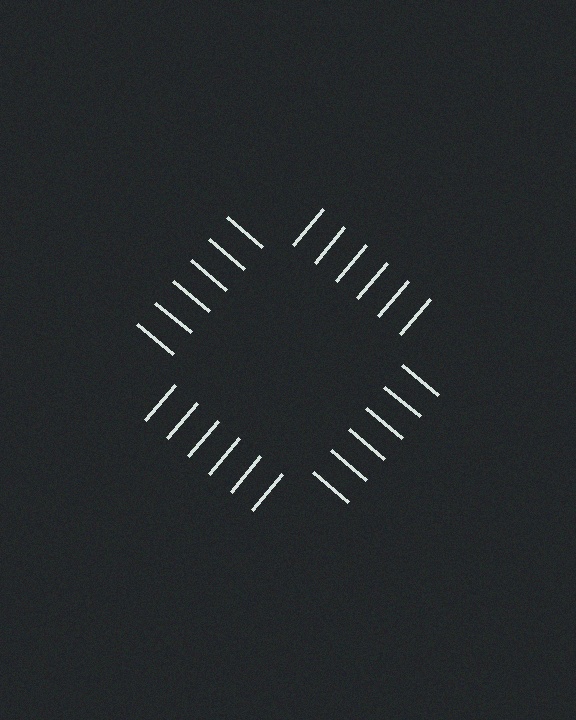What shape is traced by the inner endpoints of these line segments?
An illusory square — the line segments terminate on its edges but no continuous stroke is drawn.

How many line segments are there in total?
24 — 6 along each of the 4 edges.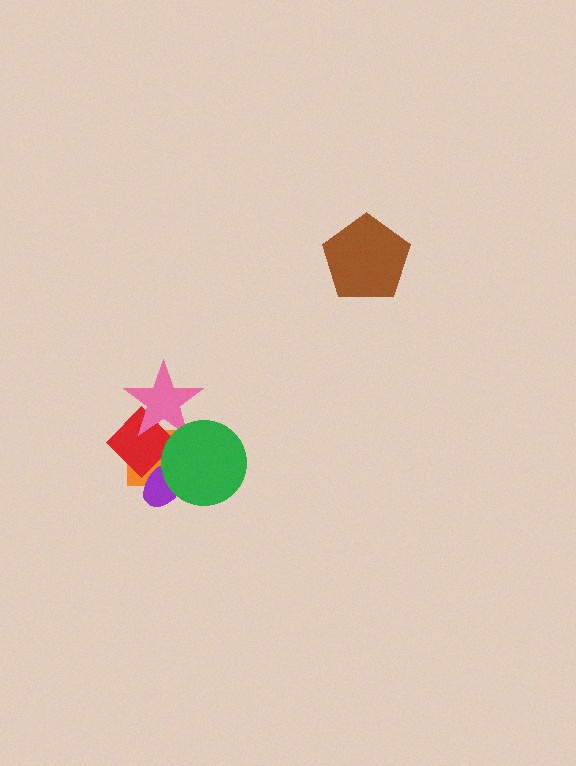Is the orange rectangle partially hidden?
Yes, it is partially covered by another shape.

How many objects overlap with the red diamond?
4 objects overlap with the red diamond.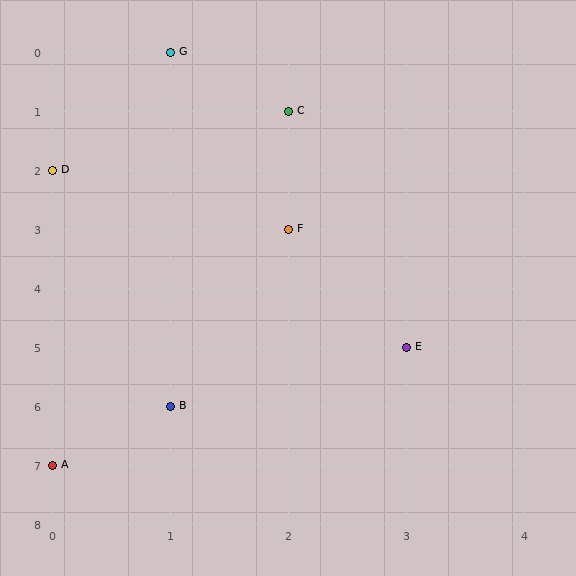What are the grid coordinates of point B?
Point B is at grid coordinates (1, 6).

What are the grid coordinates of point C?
Point C is at grid coordinates (2, 1).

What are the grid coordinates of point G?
Point G is at grid coordinates (1, 0).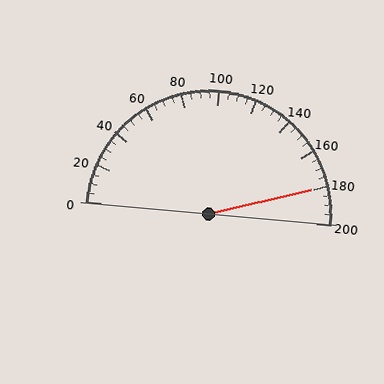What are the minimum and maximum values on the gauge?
The gauge ranges from 0 to 200.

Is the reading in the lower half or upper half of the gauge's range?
The reading is in the upper half of the range (0 to 200).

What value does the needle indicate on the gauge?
The needle indicates approximately 180.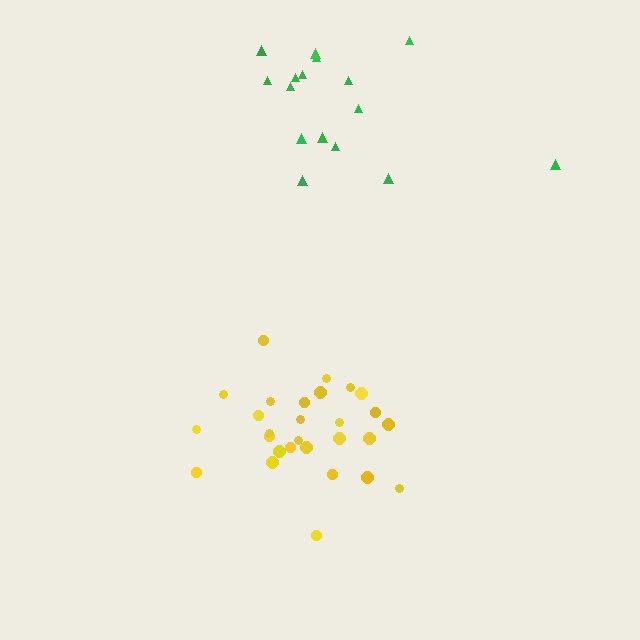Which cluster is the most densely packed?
Yellow.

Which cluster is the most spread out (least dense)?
Green.